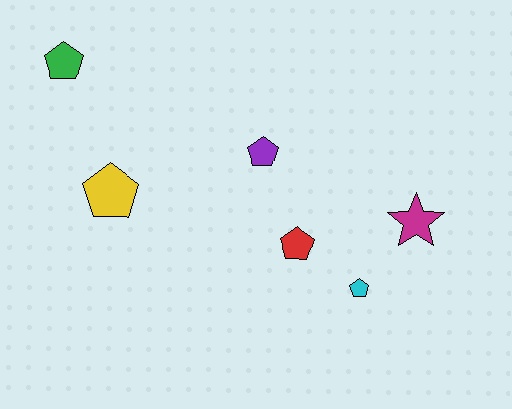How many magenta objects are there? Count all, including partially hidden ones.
There is 1 magenta object.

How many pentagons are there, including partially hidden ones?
There are 5 pentagons.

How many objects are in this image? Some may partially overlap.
There are 6 objects.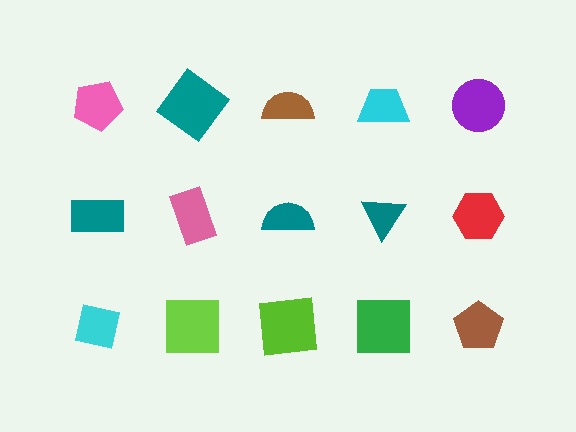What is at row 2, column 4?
A teal triangle.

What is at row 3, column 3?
A lime square.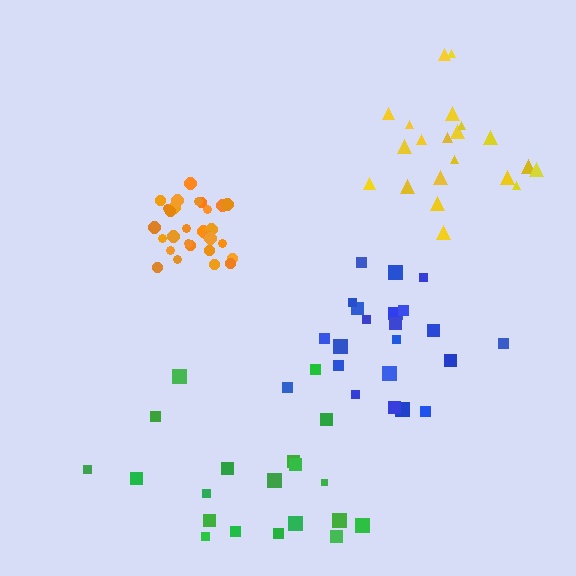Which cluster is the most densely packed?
Orange.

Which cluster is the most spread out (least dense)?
Green.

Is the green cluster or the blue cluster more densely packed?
Blue.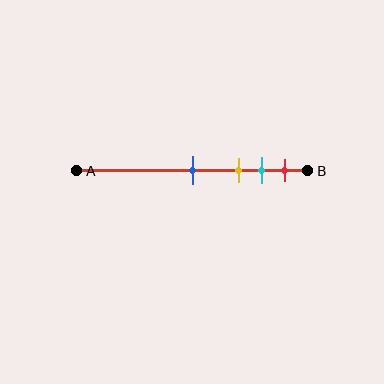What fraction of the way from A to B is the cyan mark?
The cyan mark is approximately 80% (0.8) of the way from A to B.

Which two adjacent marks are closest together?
The cyan and red marks are the closest adjacent pair.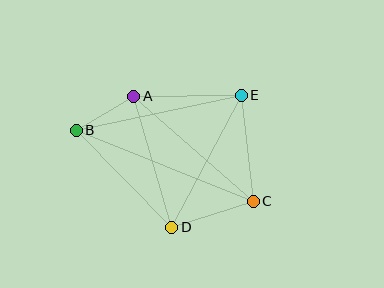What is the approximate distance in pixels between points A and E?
The distance between A and E is approximately 108 pixels.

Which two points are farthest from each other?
Points B and C are farthest from each other.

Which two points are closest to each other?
Points A and B are closest to each other.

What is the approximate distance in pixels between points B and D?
The distance between B and D is approximately 136 pixels.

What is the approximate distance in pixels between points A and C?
The distance between A and C is approximately 159 pixels.